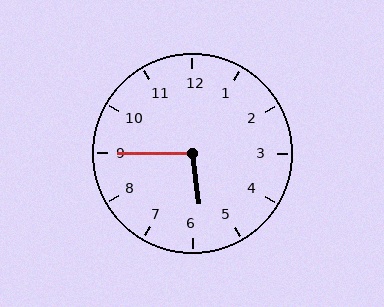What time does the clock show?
5:45.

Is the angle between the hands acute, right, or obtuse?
It is obtuse.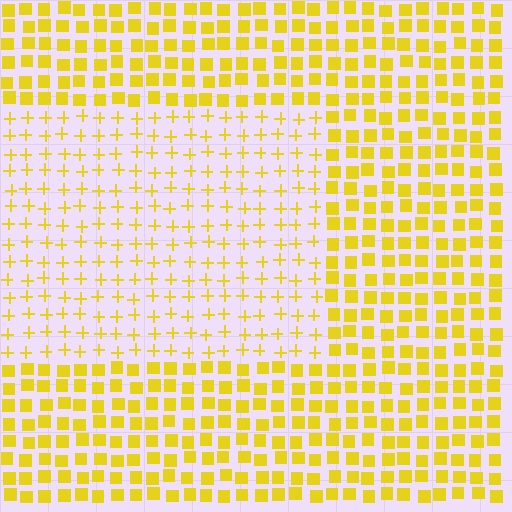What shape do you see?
I see a rectangle.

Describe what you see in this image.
The image is filled with small yellow elements arranged in a uniform grid. A rectangle-shaped region contains plus signs, while the surrounding area contains squares. The boundary is defined purely by the change in element shape.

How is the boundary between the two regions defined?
The boundary is defined by a change in element shape: plus signs inside vs. squares outside. All elements share the same color and spacing.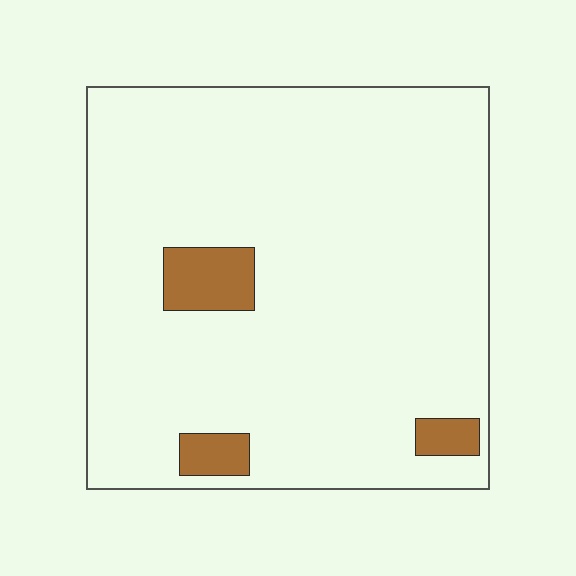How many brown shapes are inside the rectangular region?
3.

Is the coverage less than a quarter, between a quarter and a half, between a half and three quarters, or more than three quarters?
Less than a quarter.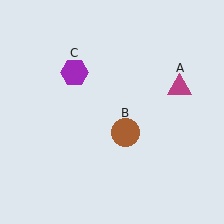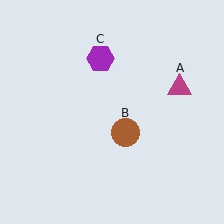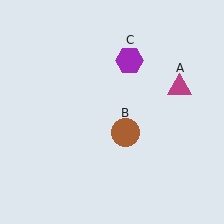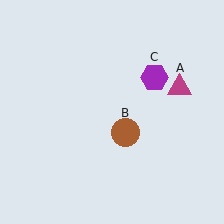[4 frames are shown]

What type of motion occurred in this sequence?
The purple hexagon (object C) rotated clockwise around the center of the scene.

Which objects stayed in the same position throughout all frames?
Magenta triangle (object A) and brown circle (object B) remained stationary.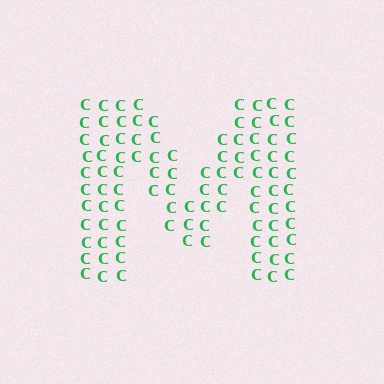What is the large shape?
The large shape is the letter M.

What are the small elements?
The small elements are letter C's.